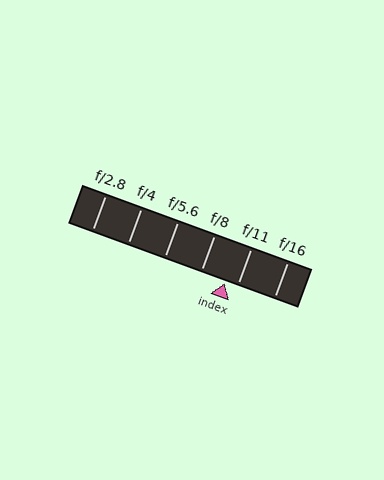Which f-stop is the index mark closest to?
The index mark is closest to f/11.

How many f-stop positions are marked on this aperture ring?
There are 6 f-stop positions marked.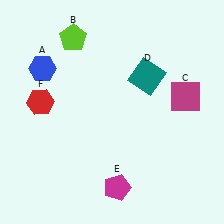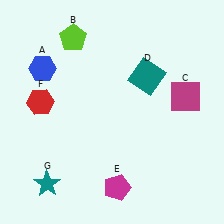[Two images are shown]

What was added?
A teal star (G) was added in Image 2.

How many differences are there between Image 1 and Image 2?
There is 1 difference between the two images.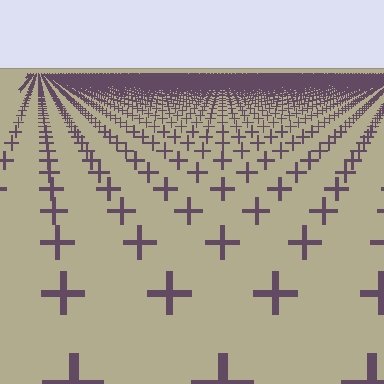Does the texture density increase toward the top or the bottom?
Density increases toward the top.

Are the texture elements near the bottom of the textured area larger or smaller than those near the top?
Larger. Near the bottom, elements are closer to the viewer and appear at a bigger on-screen size.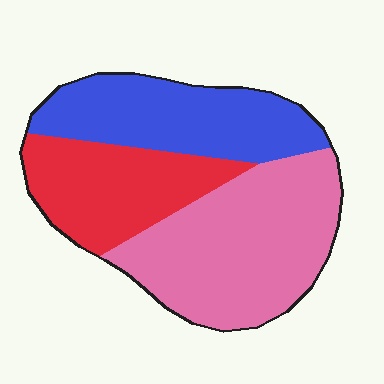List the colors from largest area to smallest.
From largest to smallest: pink, blue, red.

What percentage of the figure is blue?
Blue covers 30% of the figure.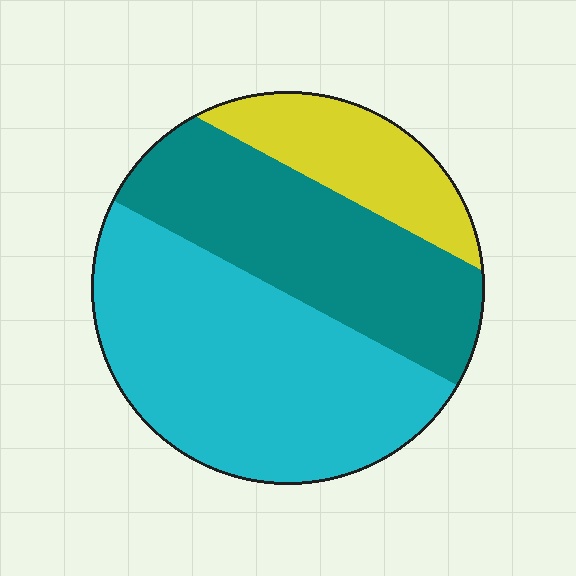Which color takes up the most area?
Cyan, at roughly 50%.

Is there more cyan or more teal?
Cyan.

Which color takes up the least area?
Yellow, at roughly 15%.